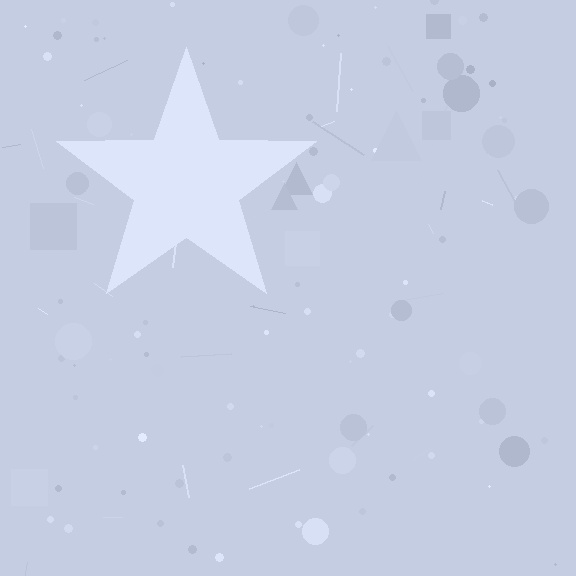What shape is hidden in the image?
A star is hidden in the image.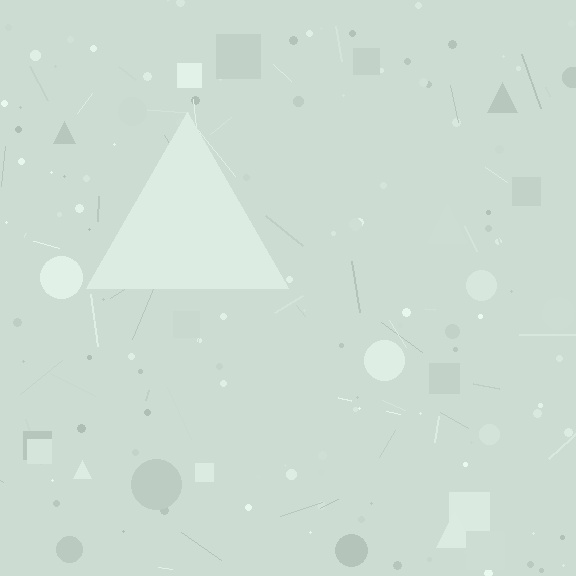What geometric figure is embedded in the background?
A triangle is embedded in the background.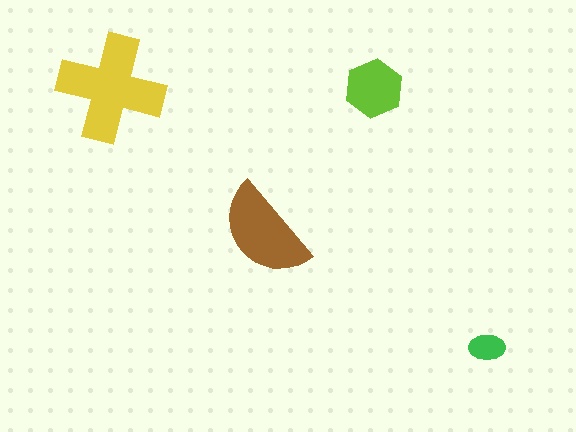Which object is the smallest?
The green ellipse.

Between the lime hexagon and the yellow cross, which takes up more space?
The yellow cross.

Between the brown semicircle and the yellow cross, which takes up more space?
The yellow cross.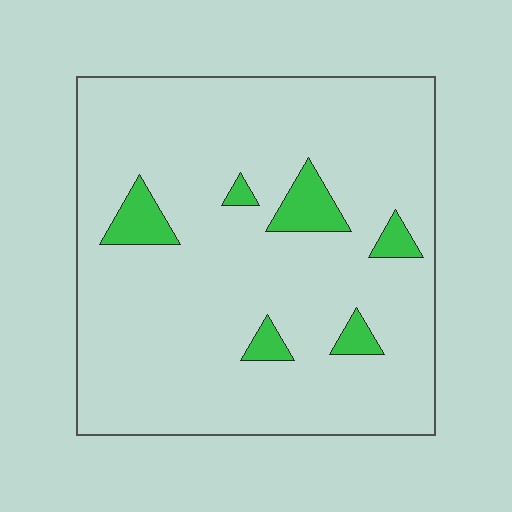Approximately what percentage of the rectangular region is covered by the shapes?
Approximately 10%.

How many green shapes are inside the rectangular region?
6.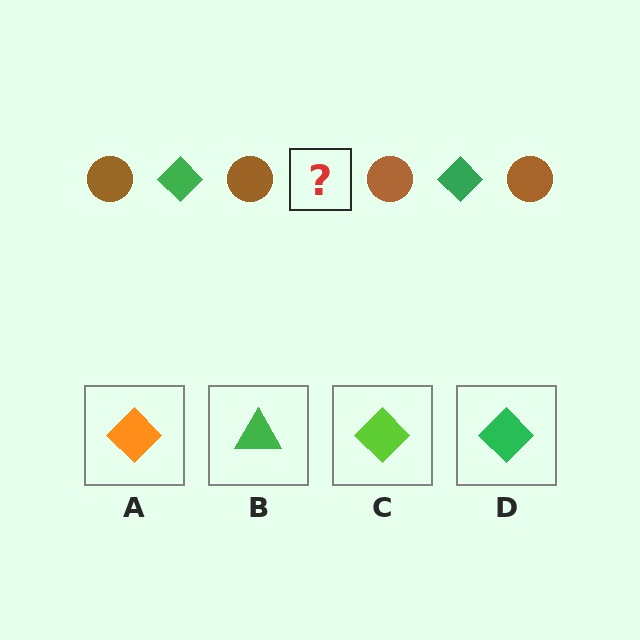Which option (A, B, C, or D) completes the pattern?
D.